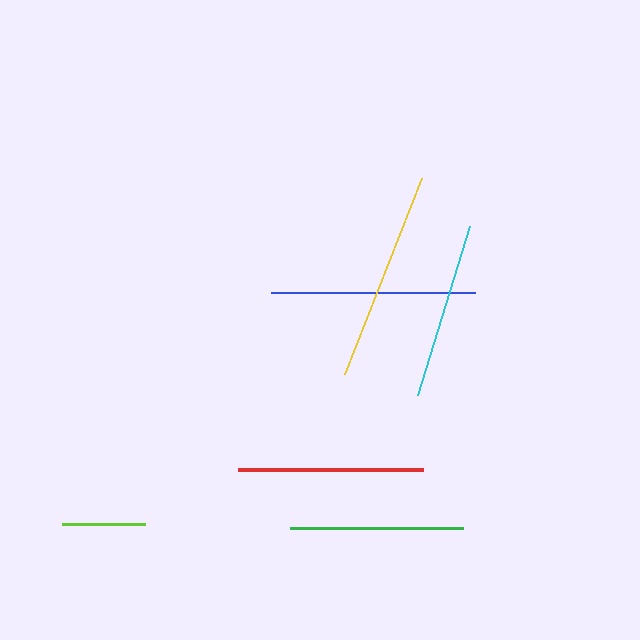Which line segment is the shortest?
The lime line is the shortest at approximately 83 pixels.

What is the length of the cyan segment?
The cyan segment is approximately 176 pixels long.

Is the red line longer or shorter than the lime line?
The red line is longer than the lime line.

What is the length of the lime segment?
The lime segment is approximately 83 pixels long.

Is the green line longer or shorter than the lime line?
The green line is longer than the lime line.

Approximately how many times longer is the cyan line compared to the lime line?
The cyan line is approximately 2.1 times the length of the lime line.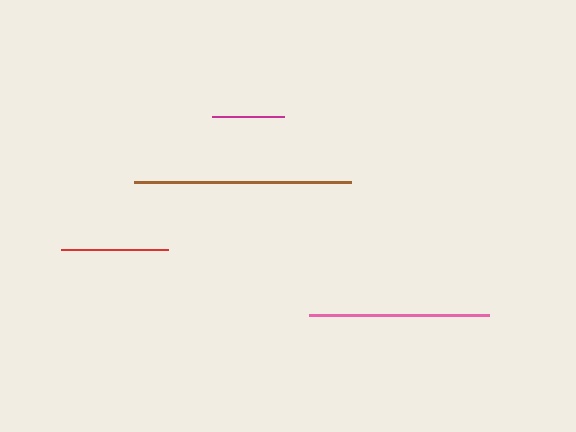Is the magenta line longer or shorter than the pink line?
The pink line is longer than the magenta line.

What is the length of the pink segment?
The pink segment is approximately 180 pixels long.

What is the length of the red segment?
The red segment is approximately 107 pixels long.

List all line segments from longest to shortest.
From longest to shortest: brown, pink, red, magenta.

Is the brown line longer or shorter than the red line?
The brown line is longer than the red line.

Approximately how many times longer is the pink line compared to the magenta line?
The pink line is approximately 2.5 times the length of the magenta line.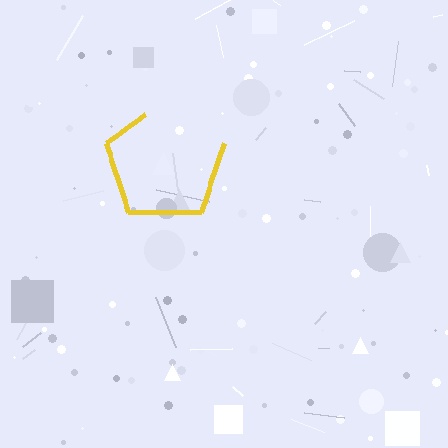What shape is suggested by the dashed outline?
The dashed outline suggests a pentagon.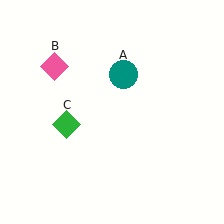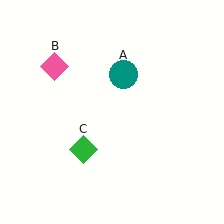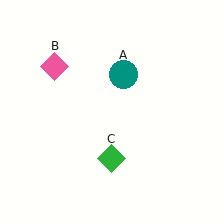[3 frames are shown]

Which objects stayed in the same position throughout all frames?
Teal circle (object A) and pink diamond (object B) remained stationary.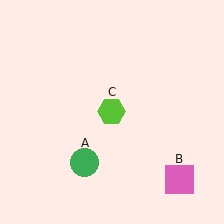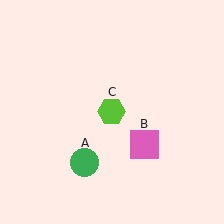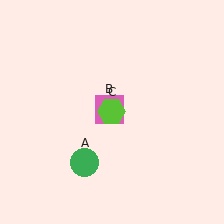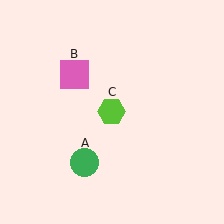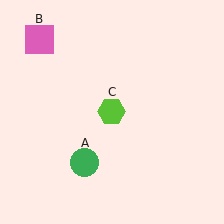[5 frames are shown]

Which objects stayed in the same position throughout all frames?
Green circle (object A) and lime hexagon (object C) remained stationary.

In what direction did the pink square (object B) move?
The pink square (object B) moved up and to the left.